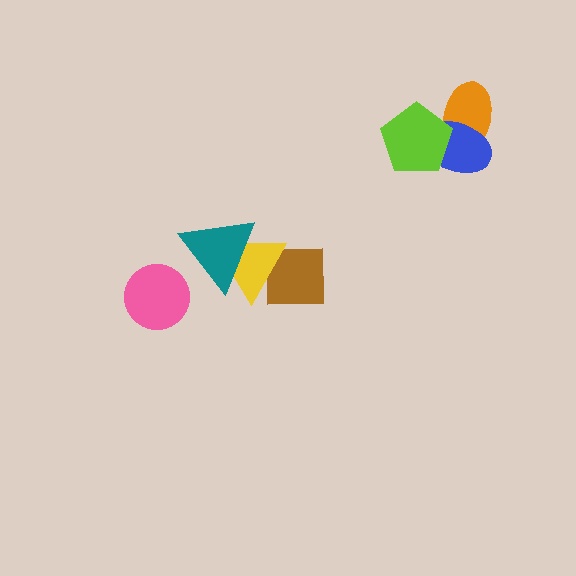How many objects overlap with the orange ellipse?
2 objects overlap with the orange ellipse.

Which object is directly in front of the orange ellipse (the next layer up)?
The blue ellipse is directly in front of the orange ellipse.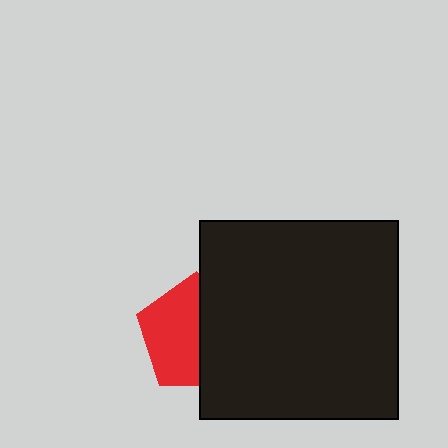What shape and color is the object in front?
The object in front is a black square.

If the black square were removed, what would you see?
You would see the complete red pentagon.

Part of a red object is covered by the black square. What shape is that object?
It is a pentagon.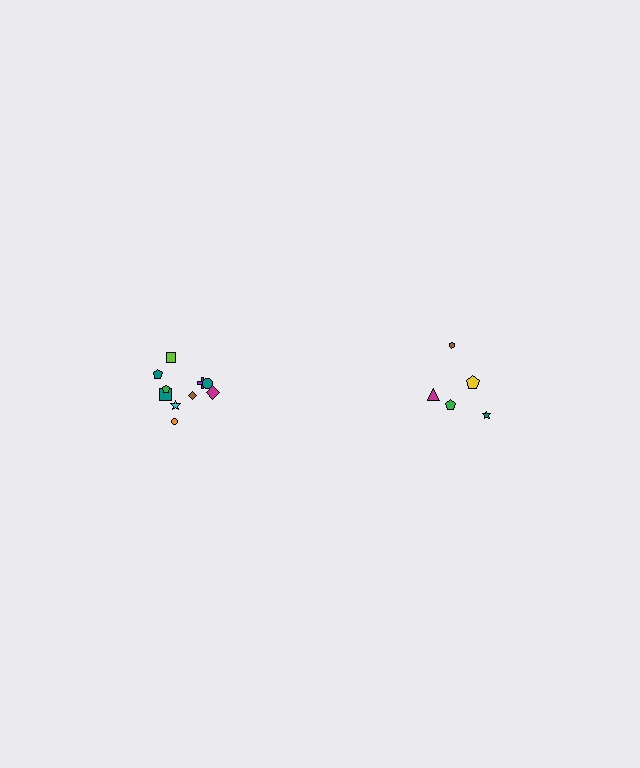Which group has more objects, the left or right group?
The left group.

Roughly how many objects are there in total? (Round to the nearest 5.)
Roughly 15 objects in total.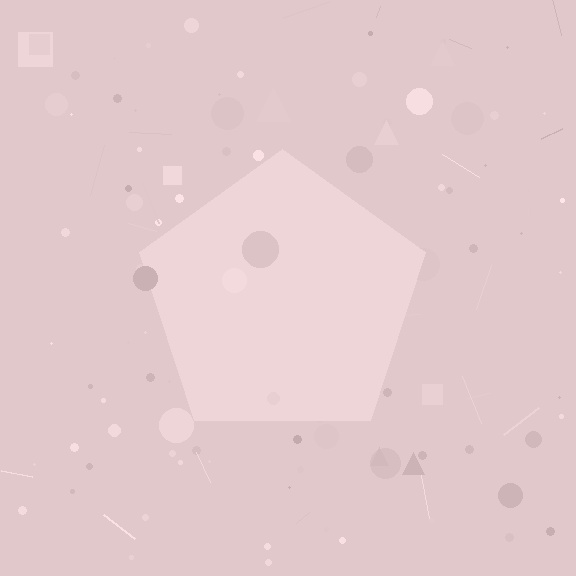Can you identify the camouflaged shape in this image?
The camouflaged shape is a pentagon.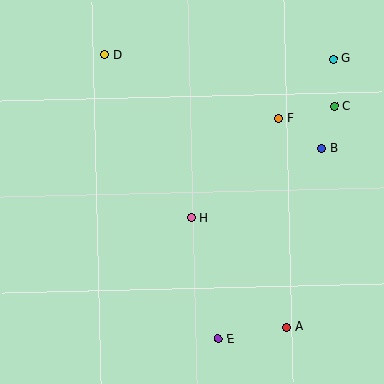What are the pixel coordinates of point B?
Point B is at (322, 148).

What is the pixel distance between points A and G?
The distance between A and G is 272 pixels.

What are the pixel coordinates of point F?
Point F is at (279, 118).